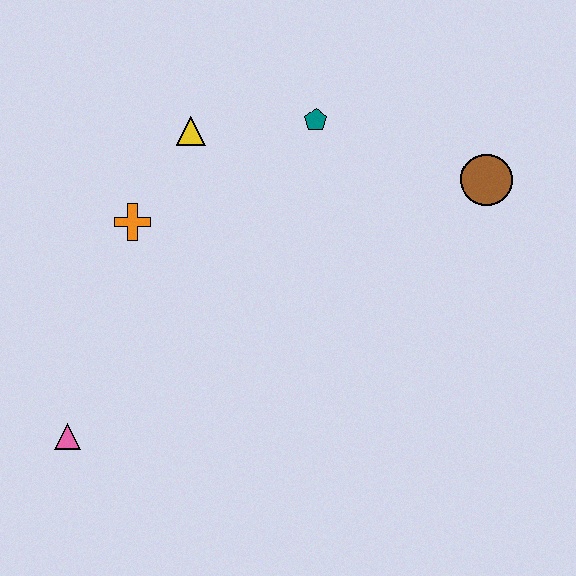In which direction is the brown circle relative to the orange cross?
The brown circle is to the right of the orange cross.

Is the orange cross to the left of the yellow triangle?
Yes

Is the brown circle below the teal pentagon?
Yes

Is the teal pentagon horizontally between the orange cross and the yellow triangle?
No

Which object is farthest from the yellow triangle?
The pink triangle is farthest from the yellow triangle.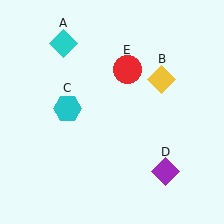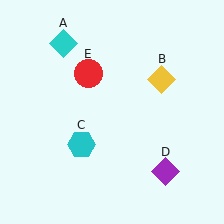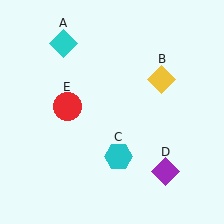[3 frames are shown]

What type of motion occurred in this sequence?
The cyan hexagon (object C), red circle (object E) rotated counterclockwise around the center of the scene.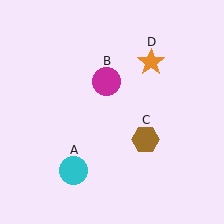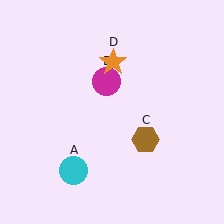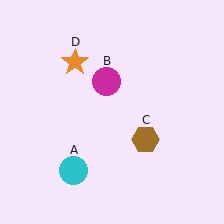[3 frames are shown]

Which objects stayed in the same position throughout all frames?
Cyan circle (object A) and magenta circle (object B) and brown hexagon (object C) remained stationary.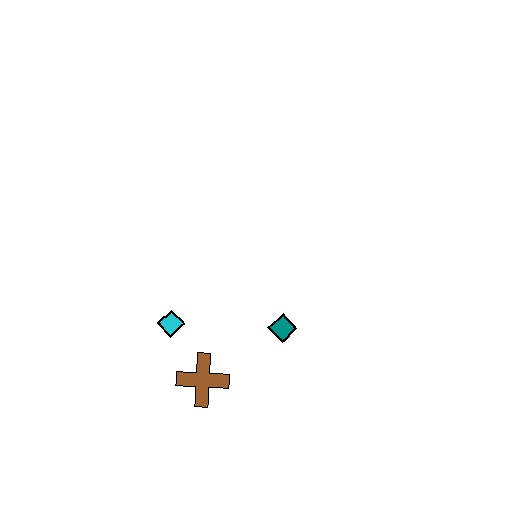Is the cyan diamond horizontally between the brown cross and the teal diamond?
No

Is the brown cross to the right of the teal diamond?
No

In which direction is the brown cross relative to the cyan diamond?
The brown cross is below the cyan diamond.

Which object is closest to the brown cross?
The cyan diamond is closest to the brown cross.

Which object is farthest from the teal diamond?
The cyan diamond is farthest from the teal diamond.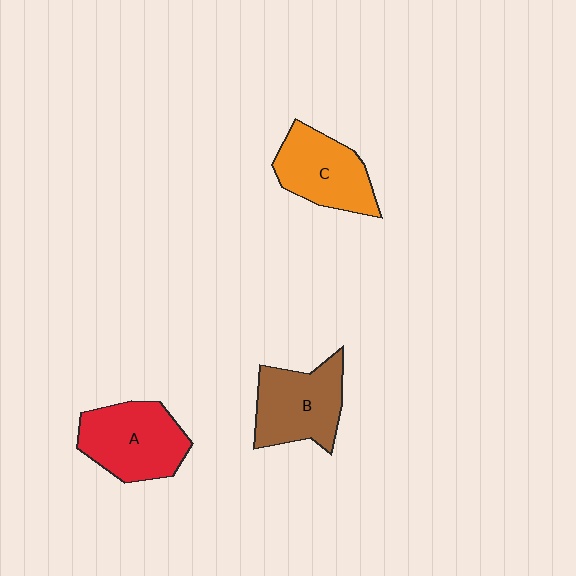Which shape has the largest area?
Shape A (red).